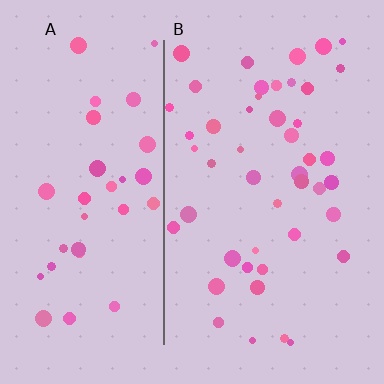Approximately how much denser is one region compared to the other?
Approximately 1.3× — region B over region A.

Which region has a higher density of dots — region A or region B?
B (the right).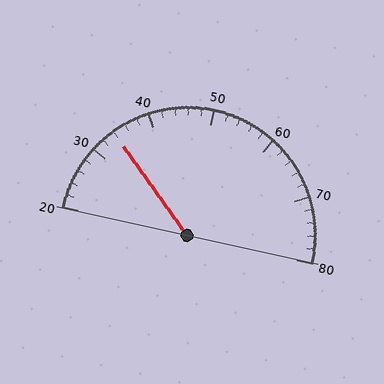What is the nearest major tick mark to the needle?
The nearest major tick mark is 30.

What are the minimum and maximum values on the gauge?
The gauge ranges from 20 to 80.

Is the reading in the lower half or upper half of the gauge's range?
The reading is in the lower half of the range (20 to 80).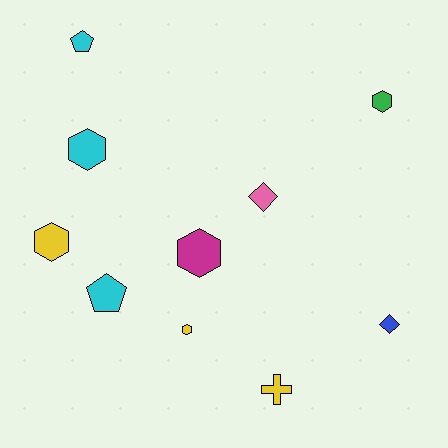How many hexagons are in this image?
There are 5 hexagons.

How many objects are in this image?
There are 10 objects.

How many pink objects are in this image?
There is 1 pink object.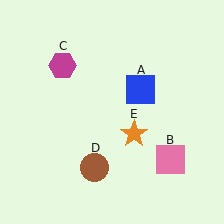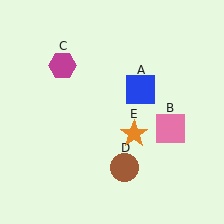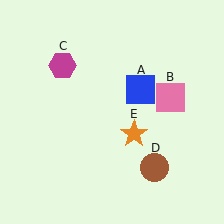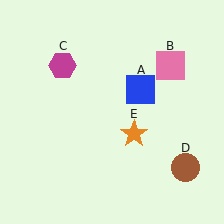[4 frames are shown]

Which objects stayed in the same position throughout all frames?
Blue square (object A) and magenta hexagon (object C) and orange star (object E) remained stationary.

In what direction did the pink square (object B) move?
The pink square (object B) moved up.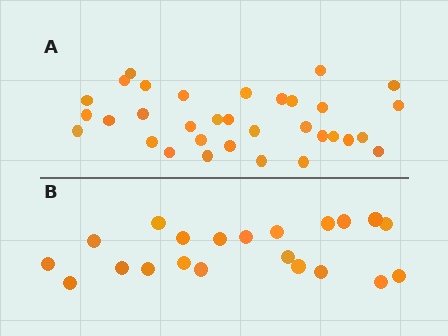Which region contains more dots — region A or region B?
Region A (the top region) has more dots.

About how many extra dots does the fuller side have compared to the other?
Region A has roughly 12 or so more dots than region B.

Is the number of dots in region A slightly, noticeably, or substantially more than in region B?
Region A has substantially more. The ratio is roughly 1.6 to 1.